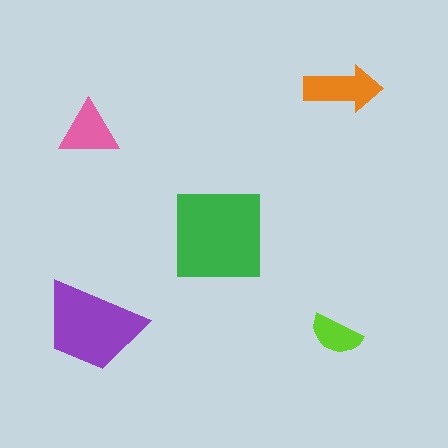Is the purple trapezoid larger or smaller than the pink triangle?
Larger.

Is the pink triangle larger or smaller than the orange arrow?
Smaller.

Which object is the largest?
The green square.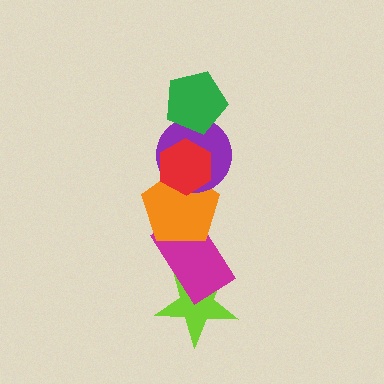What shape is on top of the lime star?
The magenta rectangle is on top of the lime star.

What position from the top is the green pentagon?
The green pentagon is 1st from the top.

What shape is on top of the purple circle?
The red hexagon is on top of the purple circle.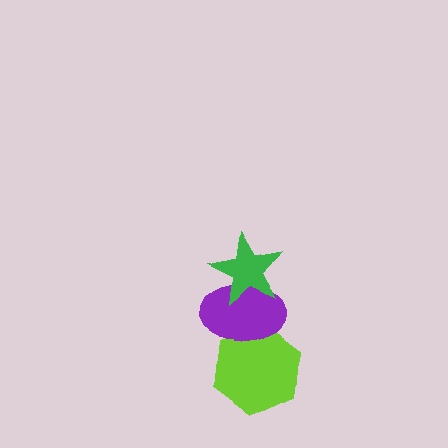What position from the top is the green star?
The green star is 1st from the top.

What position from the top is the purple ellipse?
The purple ellipse is 2nd from the top.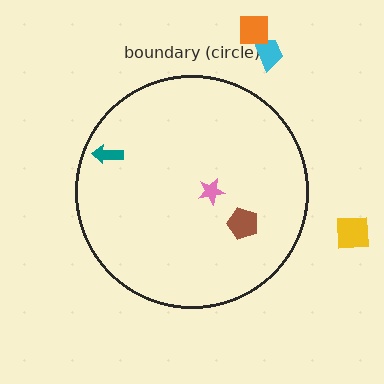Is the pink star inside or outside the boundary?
Inside.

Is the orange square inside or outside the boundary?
Outside.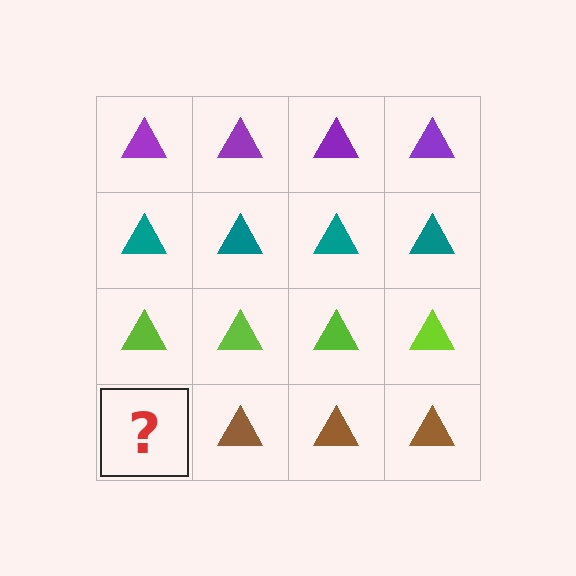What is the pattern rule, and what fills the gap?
The rule is that each row has a consistent color. The gap should be filled with a brown triangle.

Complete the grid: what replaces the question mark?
The question mark should be replaced with a brown triangle.